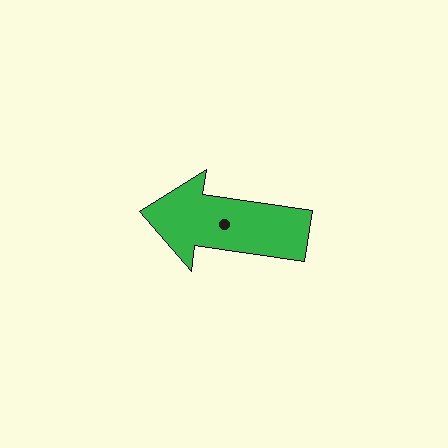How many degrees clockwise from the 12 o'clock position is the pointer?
Approximately 278 degrees.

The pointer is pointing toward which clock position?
Roughly 9 o'clock.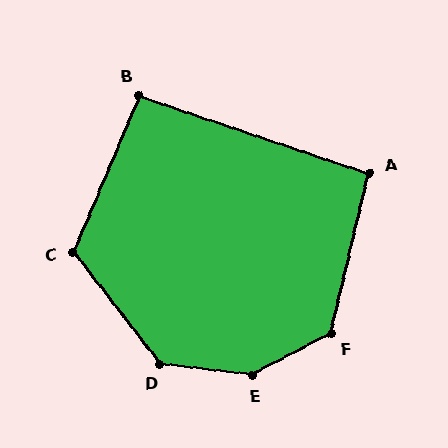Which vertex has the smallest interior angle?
B, at approximately 94 degrees.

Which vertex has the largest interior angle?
E, at approximately 146 degrees.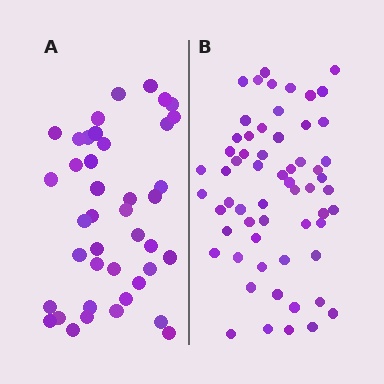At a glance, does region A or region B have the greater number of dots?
Region B (the right region) has more dots.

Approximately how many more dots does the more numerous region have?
Region B has approximately 20 more dots than region A.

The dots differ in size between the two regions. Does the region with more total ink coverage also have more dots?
No. Region A has more total ink coverage because its dots are larger, but region B actually contains more individual dots. Total area can be misleading — the number of items is what matters here.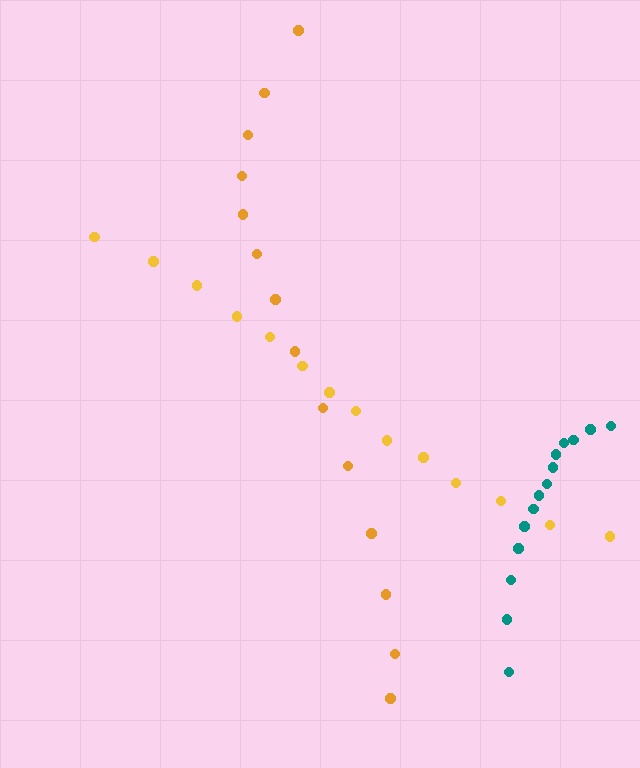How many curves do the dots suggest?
There are 3 distinct paths.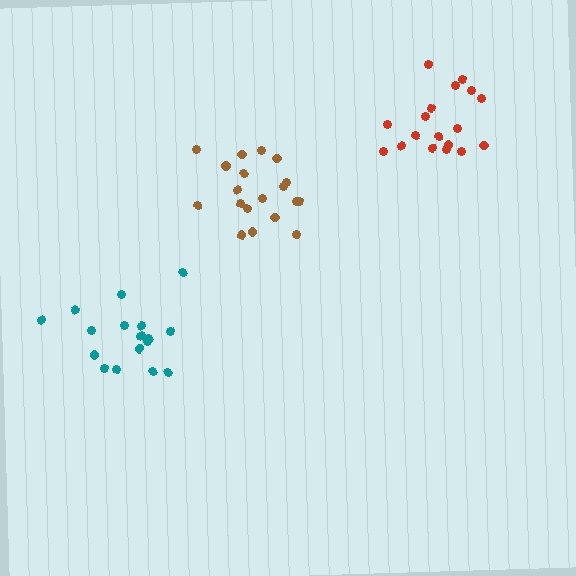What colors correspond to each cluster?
The clusters are colored: teal, brown, red.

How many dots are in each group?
Group 1: 18 dots, Group 2: 19 dots, Group 3: 18 dots (55 total).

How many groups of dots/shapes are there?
There are 3 groups.